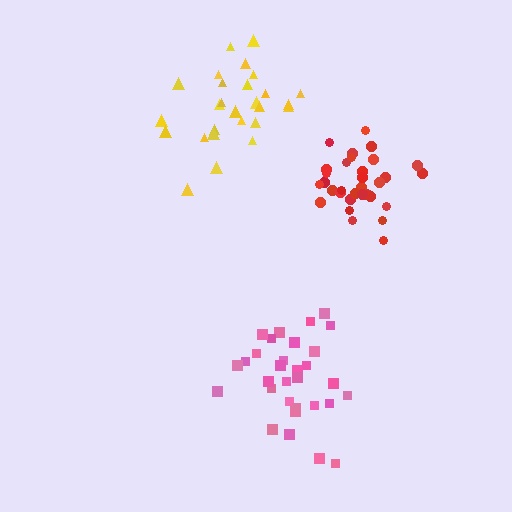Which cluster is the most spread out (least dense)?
Yellow.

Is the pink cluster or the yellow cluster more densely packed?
Pink.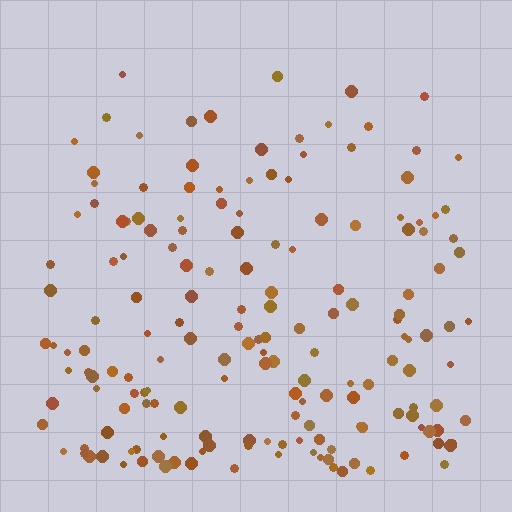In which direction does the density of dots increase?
From top to bottom, with the bottom side densest.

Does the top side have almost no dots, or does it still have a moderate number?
Still a moderate number, just noticeably fewer than the bottom.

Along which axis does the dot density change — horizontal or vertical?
Vertical.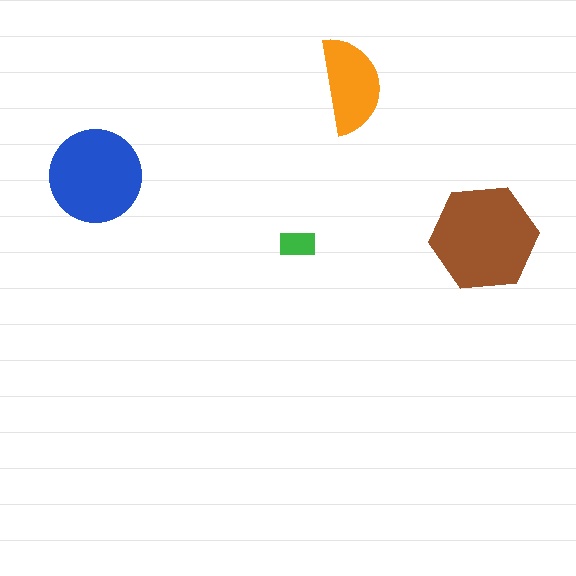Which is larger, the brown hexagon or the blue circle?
The brown hexagon.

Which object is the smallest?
The green rectangle.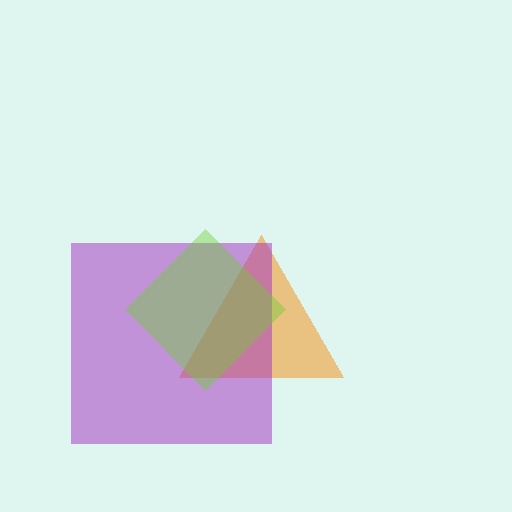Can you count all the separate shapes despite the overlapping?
Yes, there are 3 separate shapes.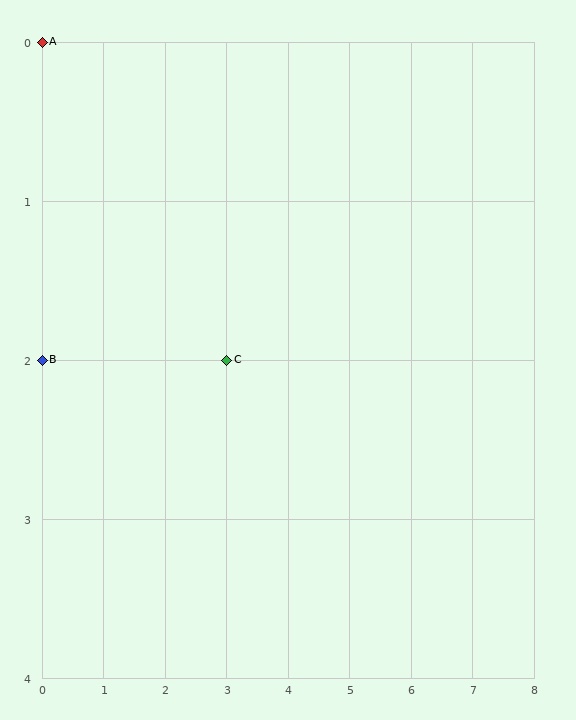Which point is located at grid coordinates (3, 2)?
Point C is at (3, 2).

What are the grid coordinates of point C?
Point C is at grid coordinates (3, 2).